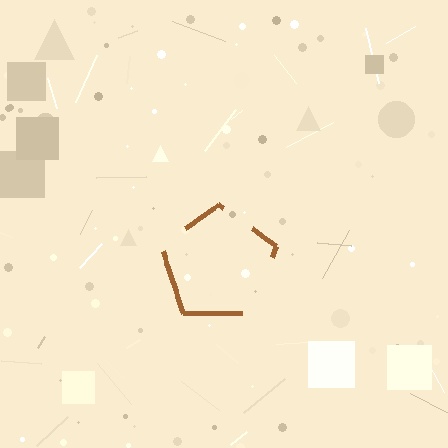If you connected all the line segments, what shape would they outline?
They would outline a pentagon.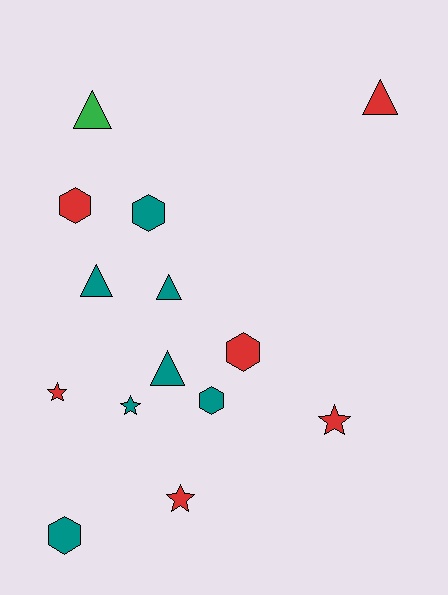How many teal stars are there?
There is 1 teal star.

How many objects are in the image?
There are 14 objects.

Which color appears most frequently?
Teal, with 7 objects.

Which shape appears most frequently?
Hexagon, with 5 objects.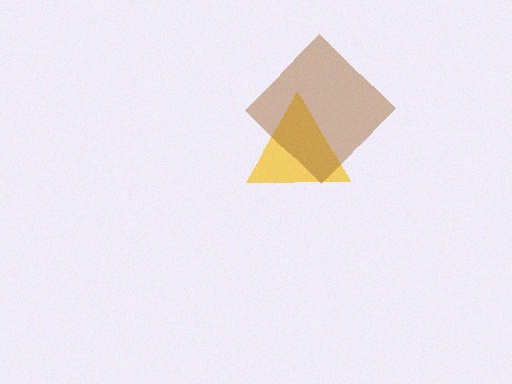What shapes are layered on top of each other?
The layered shapes are: a yellow triangle, a brown diamond.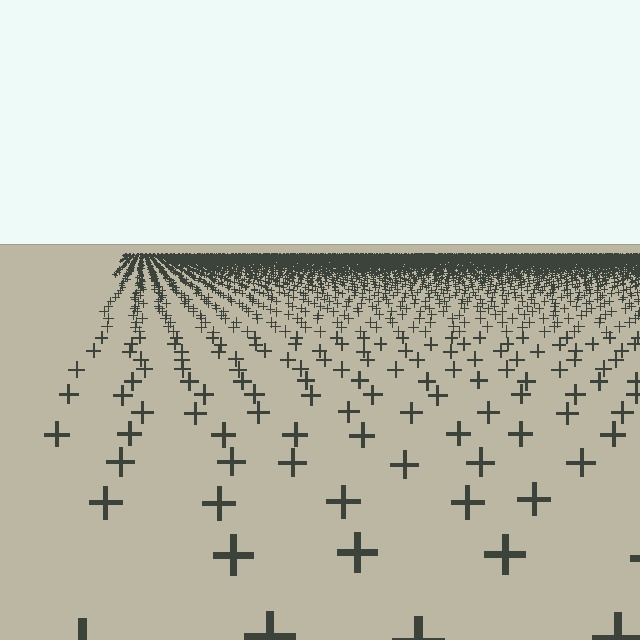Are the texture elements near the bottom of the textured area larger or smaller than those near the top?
Larger. Near the bottom, elements are closer to the viewer and appear at a bigger on-screen size.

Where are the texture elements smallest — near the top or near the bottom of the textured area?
Near the top.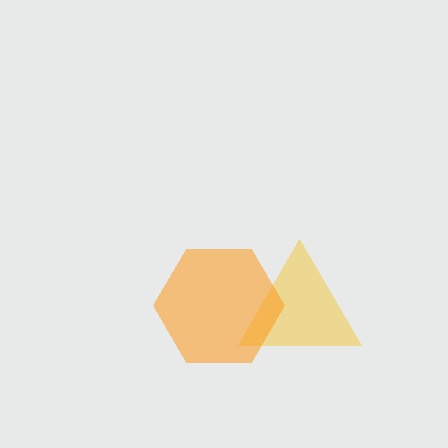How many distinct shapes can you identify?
There are 2 distinct shapes: a yellow triangle, an orange hexagon.